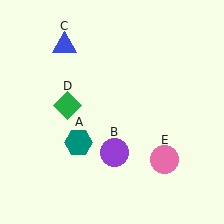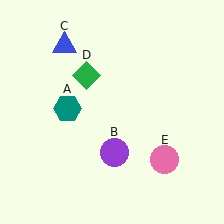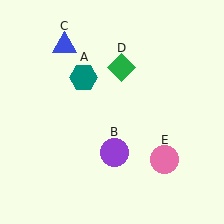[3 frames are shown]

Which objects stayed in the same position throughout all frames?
Purple circle (object B) and blue triangle (object C) and pink circle (object E) remained stationary.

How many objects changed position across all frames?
2 objects changed position: teal hexagon (object A), green diamond (object D).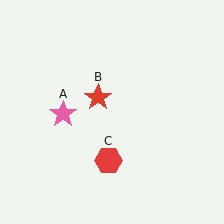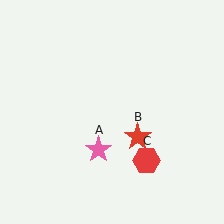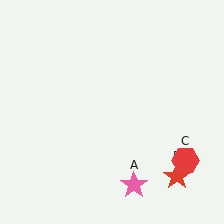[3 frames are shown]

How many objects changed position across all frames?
3 objects changed position: pink star (object A), red star (object B), red hexagon (object C).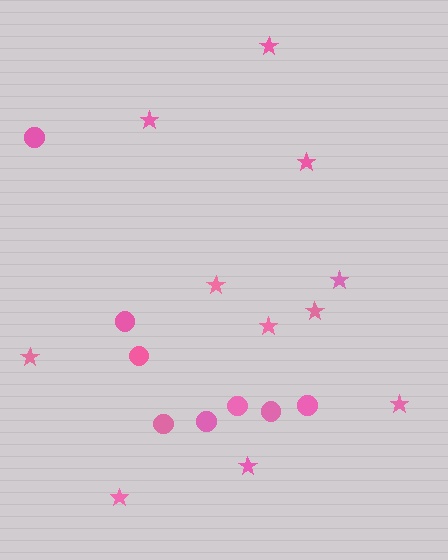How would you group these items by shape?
There are 2 groups: one group of circles (8) and one group of stars (11).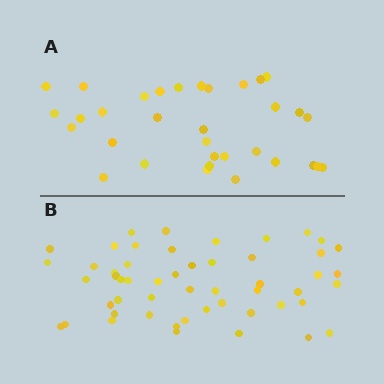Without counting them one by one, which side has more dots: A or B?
Region B (the bottom region) has more dots.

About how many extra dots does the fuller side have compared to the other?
Region B has approximately 20 more dots than region A.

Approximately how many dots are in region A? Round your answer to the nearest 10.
About 30 dots. (The exact count is 33, which rounds to 30.)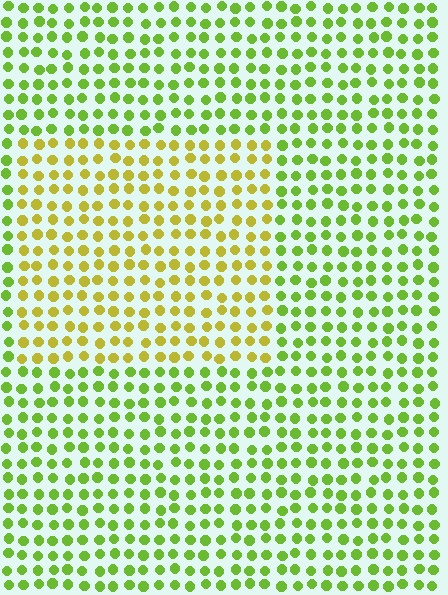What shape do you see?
I see a rectangle.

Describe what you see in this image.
The image is filled with small lime elements in a uniform arrangement. A rectangle-shaped region is visible where the elements are tinted to a slightly different hue, forming a subtle color boundary.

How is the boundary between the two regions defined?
The boundary is defined purely by a slight shift in hue (about 37 degrees). Spacing, size, and orientation are identical on both sides.